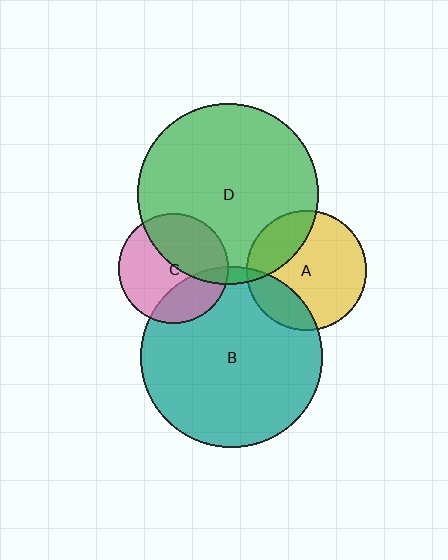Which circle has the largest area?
Circle B (teal).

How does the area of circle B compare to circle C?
Approximately 2.7 times.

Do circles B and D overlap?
Yes.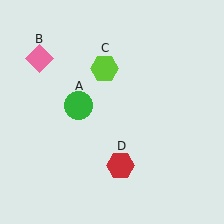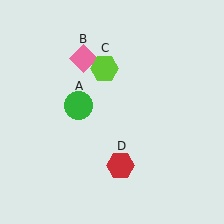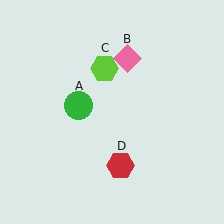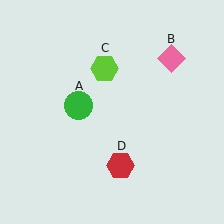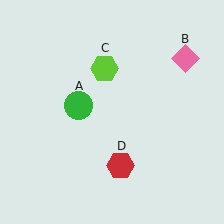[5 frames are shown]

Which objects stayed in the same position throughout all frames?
Green circle (object A) and lime hexagon (object C) and red hexagon (object D) remained stationary.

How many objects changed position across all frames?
1 object changed position: pink diamond (object B).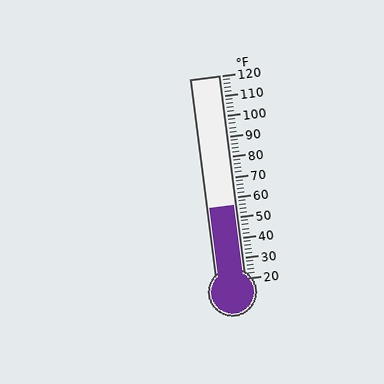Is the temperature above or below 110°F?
The temperature is below 110°F.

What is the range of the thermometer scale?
The thermometer scale ranges from 20°F to 120°F.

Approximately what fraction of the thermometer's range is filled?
The thermometer is filled to approximately 35% of its range.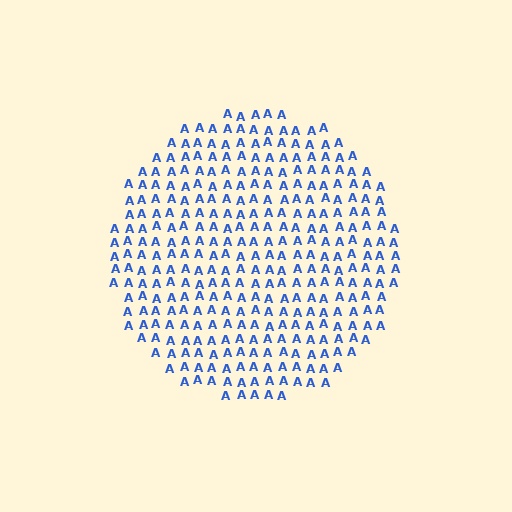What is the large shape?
The large shape is a circle.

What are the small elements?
The small elements are letter A's.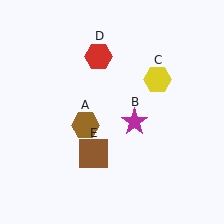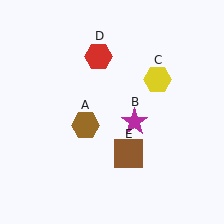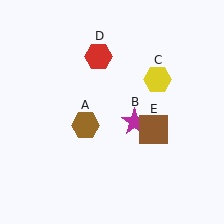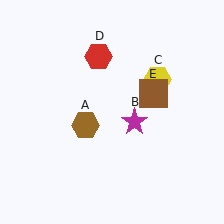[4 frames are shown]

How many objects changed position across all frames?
1 object changed position: brown square (object E).